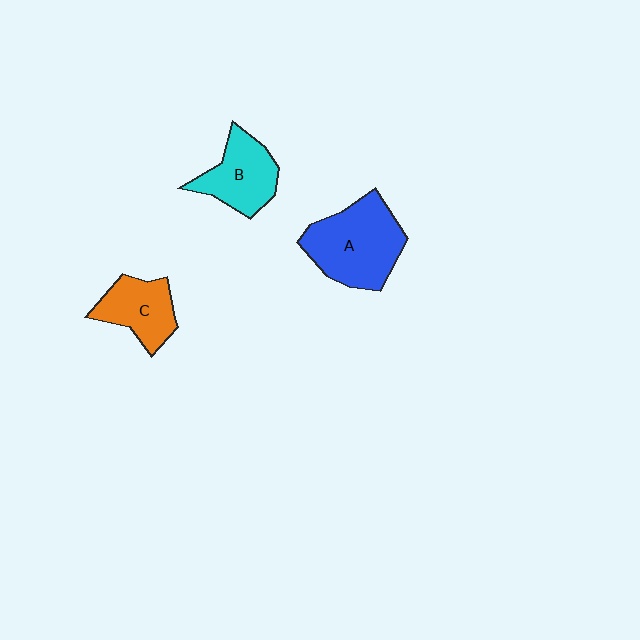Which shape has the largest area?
Shape A (blue).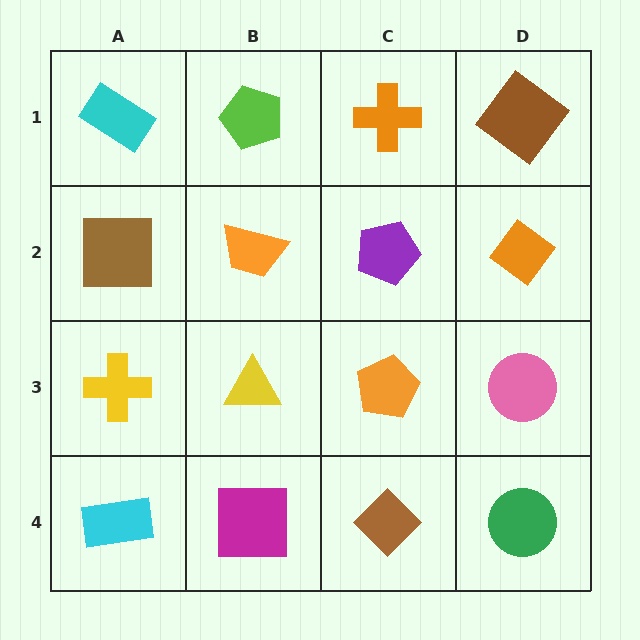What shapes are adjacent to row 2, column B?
A lime pentagon (row 1, column B), a yellow triangle (row 3, column B), a brown square (row 2, column A), a purple pentagon (row 2, column C).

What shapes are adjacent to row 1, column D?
An orange diamond (row 2, column D), an orange cross (row 1, column C).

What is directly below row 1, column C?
A purple pentagon.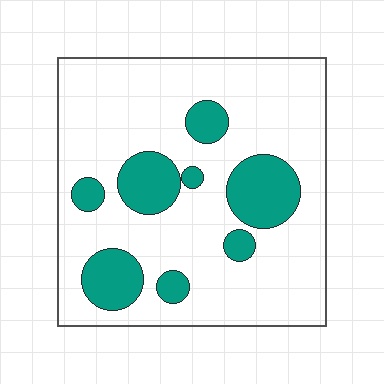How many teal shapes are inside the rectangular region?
8.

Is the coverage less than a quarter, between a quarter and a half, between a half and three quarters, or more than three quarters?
Less than a quarter.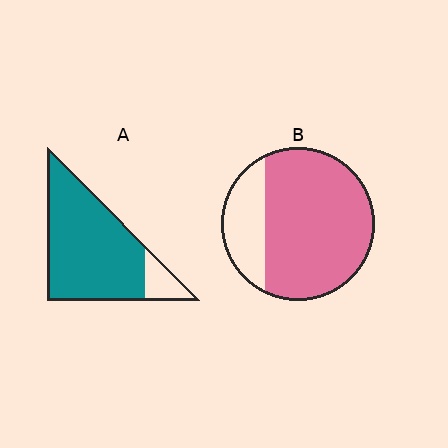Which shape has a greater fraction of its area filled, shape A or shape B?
Shape A.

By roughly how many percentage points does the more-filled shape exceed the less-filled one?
By roughly 10 percentage points (A over B).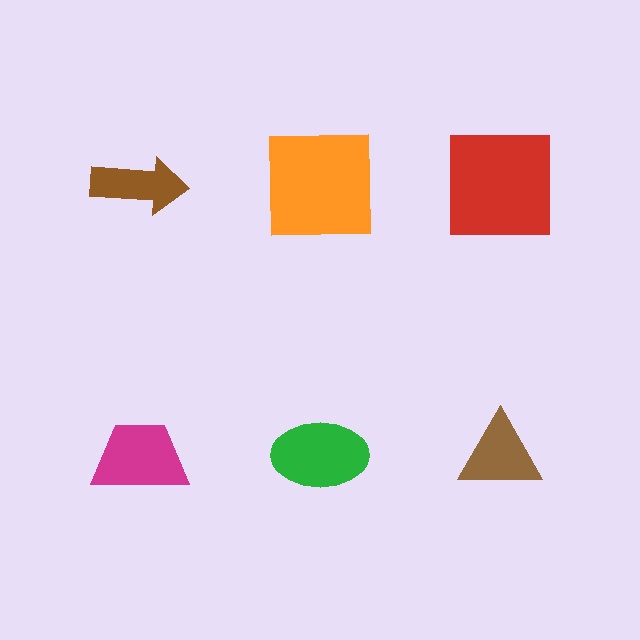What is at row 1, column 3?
A red square.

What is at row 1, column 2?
An orange square.